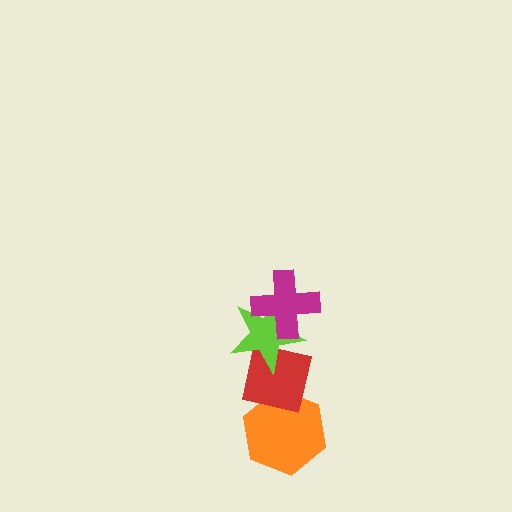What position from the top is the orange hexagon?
The orange hexagon is 4th from the top.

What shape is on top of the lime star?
The magenta cross is on top of the lime star.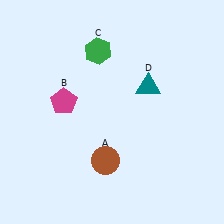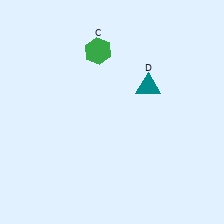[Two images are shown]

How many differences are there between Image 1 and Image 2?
There are 2 differences between the two images.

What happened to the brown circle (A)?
The brown circle (A) was removed in Image 2. It was in the bottom-left area of Image 1.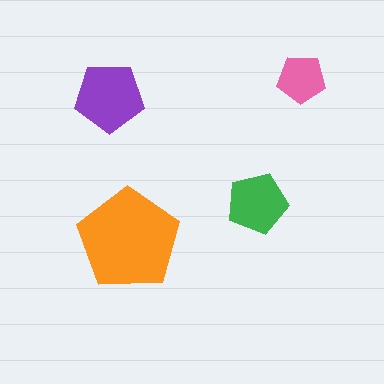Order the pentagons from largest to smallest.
the orange one, the purple one, the green one, the pink one.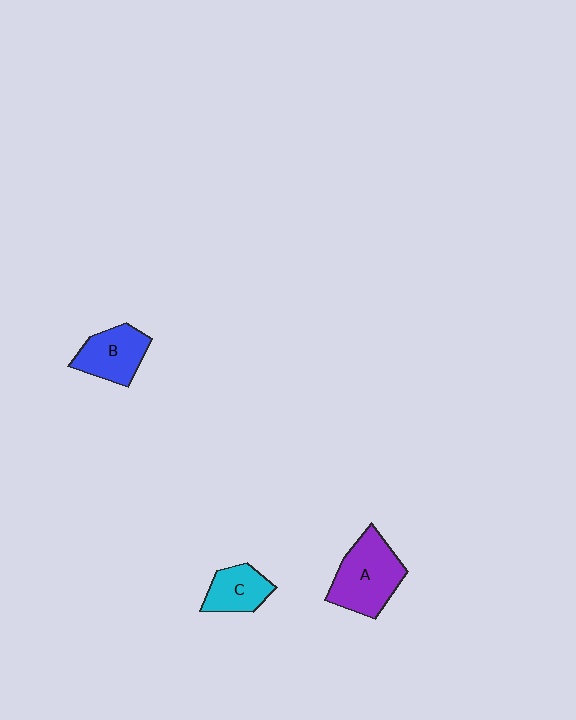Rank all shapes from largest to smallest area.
From largest to smallest: A (purple), B (blue), C (cyan).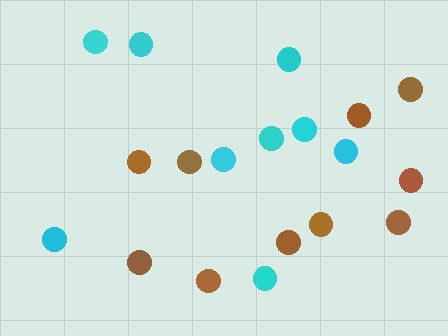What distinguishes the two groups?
There are 2 groups: one group of cyan circles (9) and one group of brown circles (10).